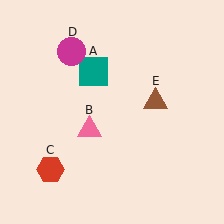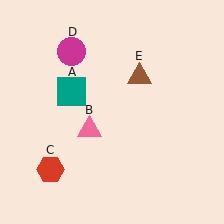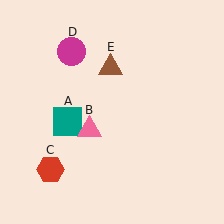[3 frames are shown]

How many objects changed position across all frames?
2 objects changed position: teal square (object A), brown triangle (object E).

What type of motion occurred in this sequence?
The teal square (object A), brown triangle (object E) rotated counterclockwise around the center of the scene.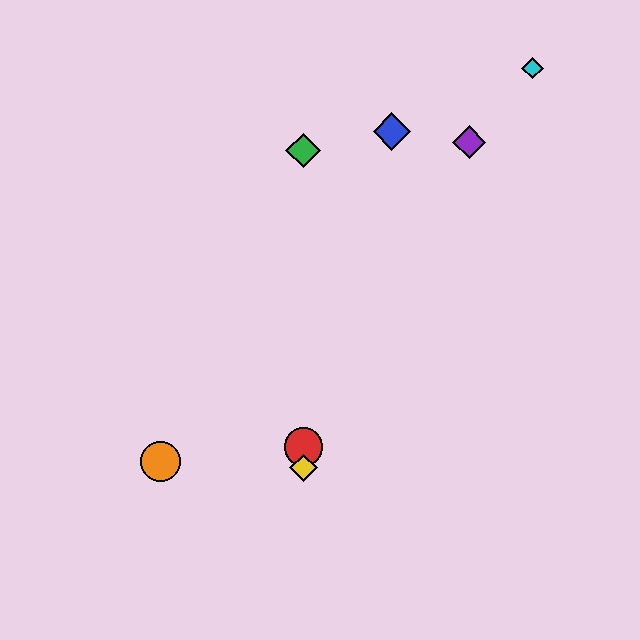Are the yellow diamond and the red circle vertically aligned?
Yes, both are at x≈303.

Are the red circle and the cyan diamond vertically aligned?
No, the red circle is at x≈303 and the cyan diamond is at x≈533.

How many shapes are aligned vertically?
3 shapes (the red circle, the green diamond, the yellow diamond) are aligned vertically.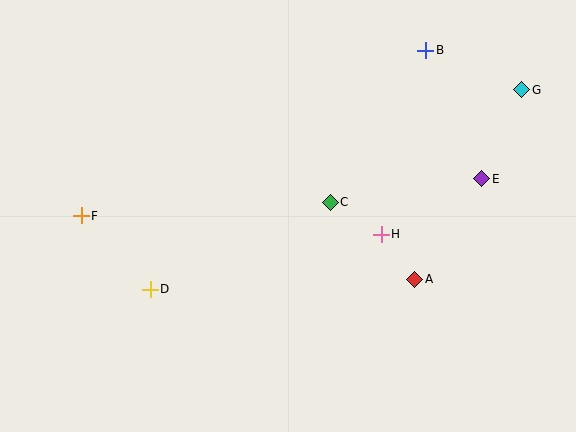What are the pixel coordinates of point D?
Point D is at (150, 289).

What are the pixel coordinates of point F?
Point F is at (81, 216).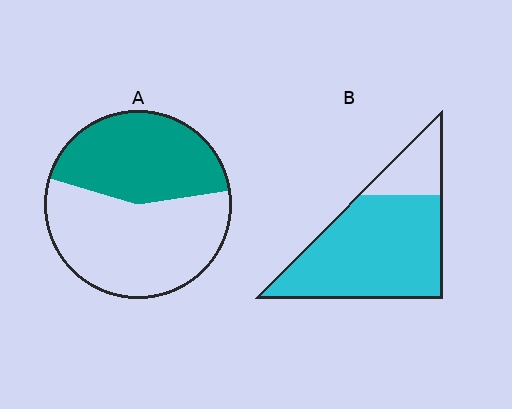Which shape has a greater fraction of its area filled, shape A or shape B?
Shape B.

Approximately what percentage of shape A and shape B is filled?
A is approximately 45% and B is approximately 80%.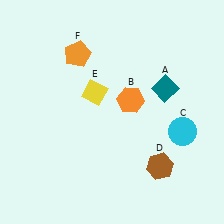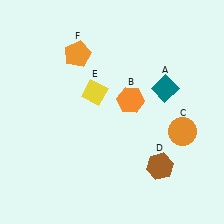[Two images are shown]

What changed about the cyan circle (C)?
In Image 1, C is cyan. In Image 2, it changed to orange.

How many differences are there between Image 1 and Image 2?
There is 1 difference between the two images.